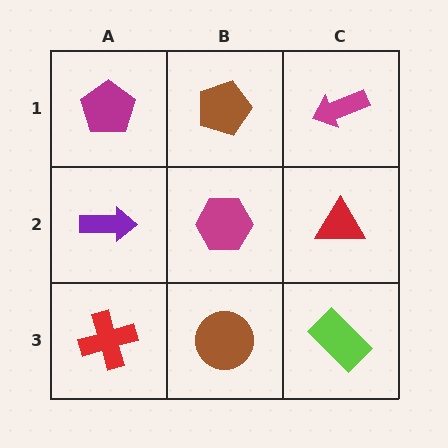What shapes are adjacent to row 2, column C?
A magenta arrow (row 1, column C), a lime rectangle (row 3, column C), a magenta hexagon (row 2, column B).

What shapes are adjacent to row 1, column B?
A magenta hexagon (row 2, column B), a magenta pentagon (row 1, column A), a magenta arrow (row 1, column C).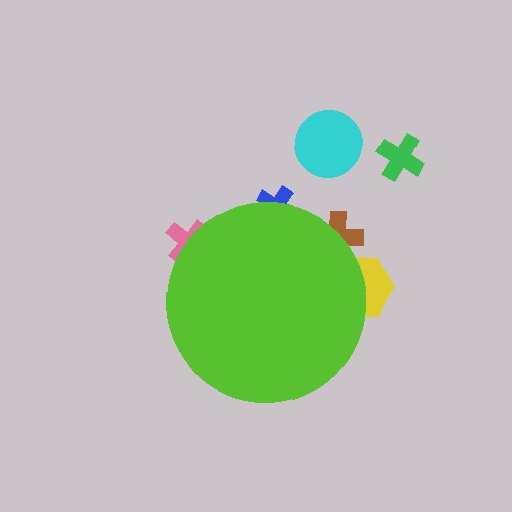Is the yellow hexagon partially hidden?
Yes, the yellow hexagon is partially hidden behind the lime circle.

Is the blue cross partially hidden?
Yes, the blue cross is partially hidden behind the lime circle.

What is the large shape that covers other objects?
A lime circle.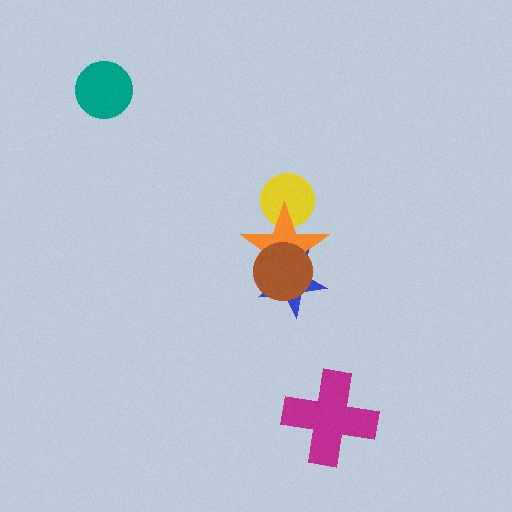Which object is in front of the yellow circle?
The orange star is in front of the yellow circle.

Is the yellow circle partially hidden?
Yes, it is partially covered by another shape.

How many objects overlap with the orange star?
3 objects overlap with the orange star.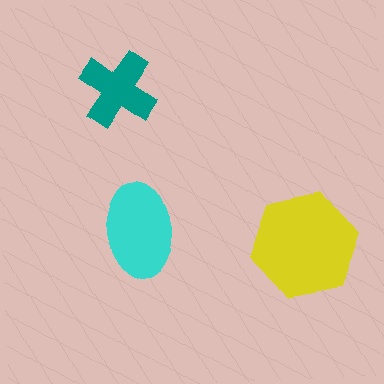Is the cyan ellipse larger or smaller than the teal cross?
Larger.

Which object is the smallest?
The teal cross.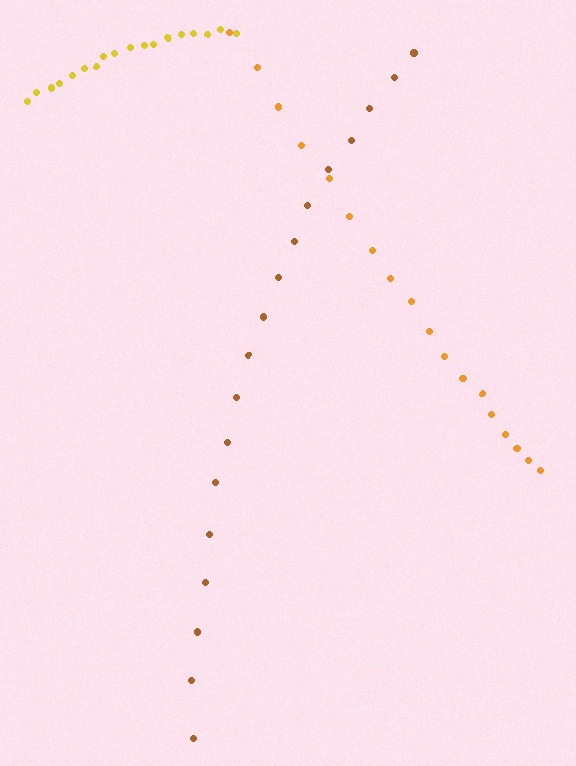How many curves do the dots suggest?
There are 3 distinct paths.